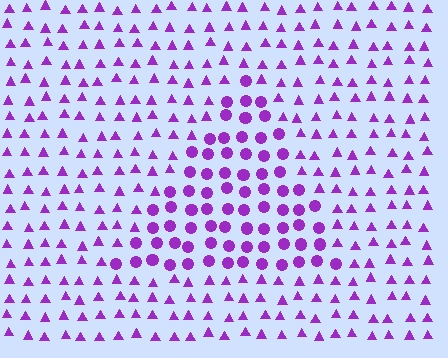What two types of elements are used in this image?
The image uses circles inside the triangle region and triangles outside it.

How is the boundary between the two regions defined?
The boundary is defined by a change in element shape: circles inside vs. triangles outside. All elements share the same color and spacing.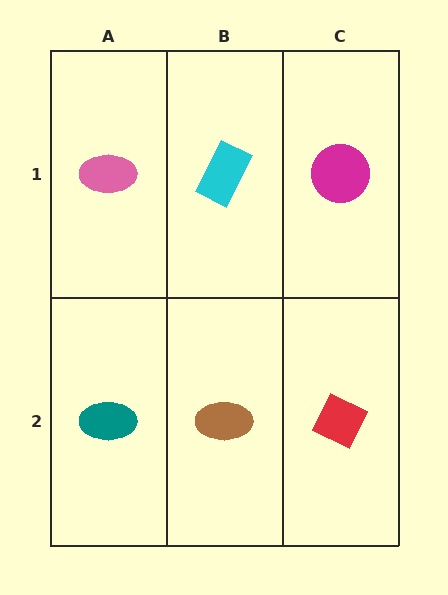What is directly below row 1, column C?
A red diamond.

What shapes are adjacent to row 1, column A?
A teal ellipse (row 2, column A), a cyan rectangle (row 1, column B).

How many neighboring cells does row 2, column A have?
2.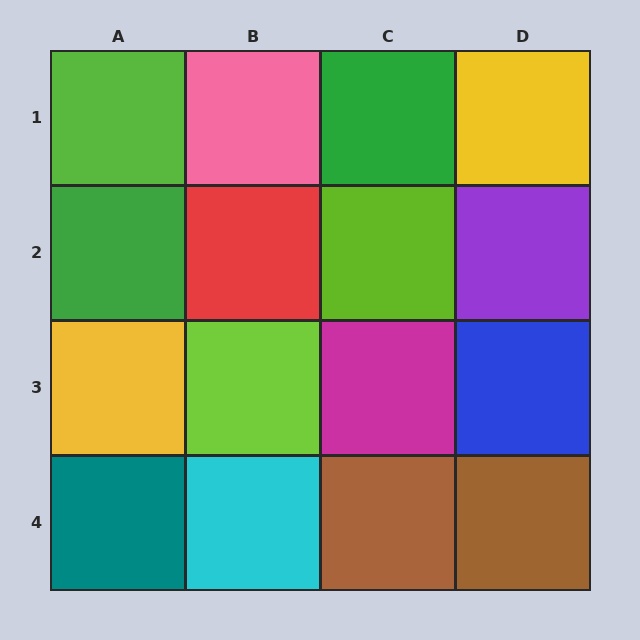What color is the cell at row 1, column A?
Lime.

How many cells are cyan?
1 cell is cyan.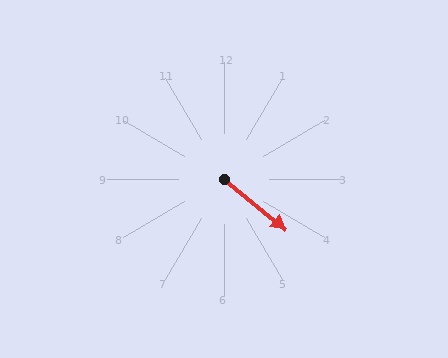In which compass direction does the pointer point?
Southeast.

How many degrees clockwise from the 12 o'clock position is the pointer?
Approximately 129 degrees.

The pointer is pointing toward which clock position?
Roughly 4 o'clock.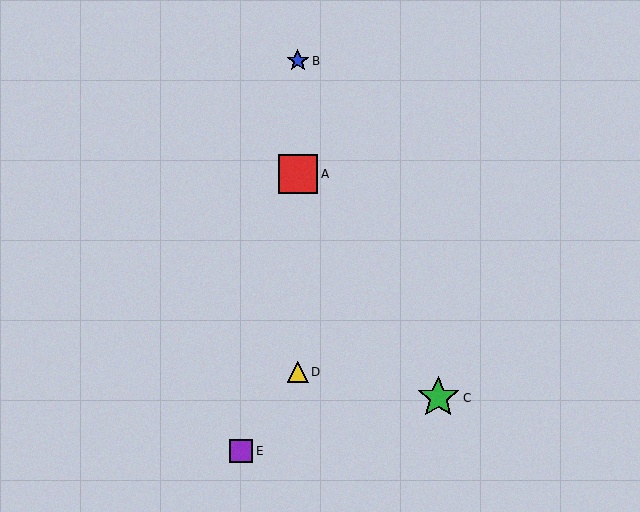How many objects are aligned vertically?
3 objects (A, B, D) are aligned vertically.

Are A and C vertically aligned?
No, A is at x≈298 and C is at x≈438.